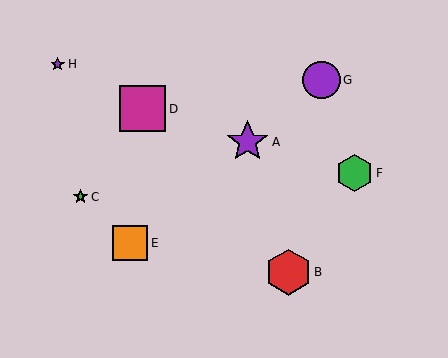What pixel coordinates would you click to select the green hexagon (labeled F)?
Click at (354, 173) to select the green hexagon F.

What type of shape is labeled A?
Shape A is a purple star.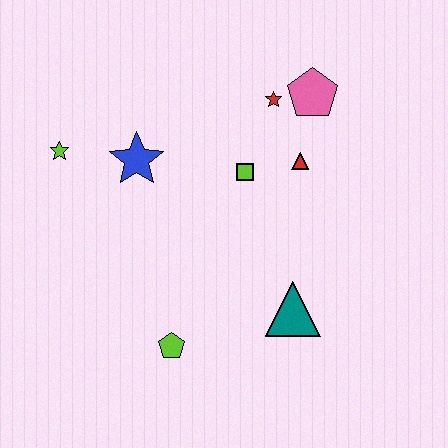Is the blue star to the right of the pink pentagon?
No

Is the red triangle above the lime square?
Yes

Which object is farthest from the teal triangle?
The lime star is farthest from the teal triangle.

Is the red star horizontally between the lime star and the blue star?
No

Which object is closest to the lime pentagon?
The teal triangle is closest to the lime pentagon.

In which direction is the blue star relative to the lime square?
The blue star is to the left of the lime square.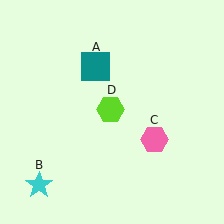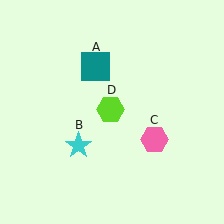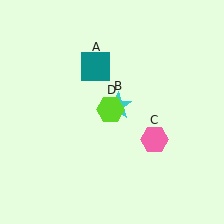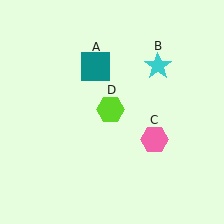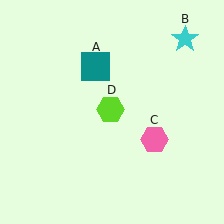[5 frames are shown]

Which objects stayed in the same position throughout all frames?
Teal square (object A) and pink hexagon (object C) and lime hexagon (object D) remained stationary.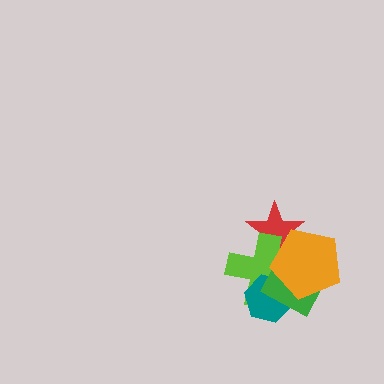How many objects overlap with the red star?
2 objects overlap with the red star.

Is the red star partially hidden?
Yes, it is partially covered by another shape.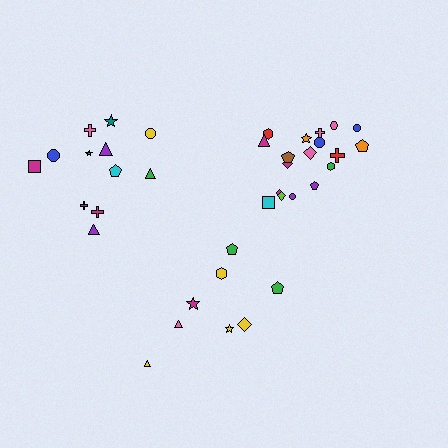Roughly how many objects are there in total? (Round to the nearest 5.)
Roughly 40 objects in total.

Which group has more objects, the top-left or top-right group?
The top-right group.